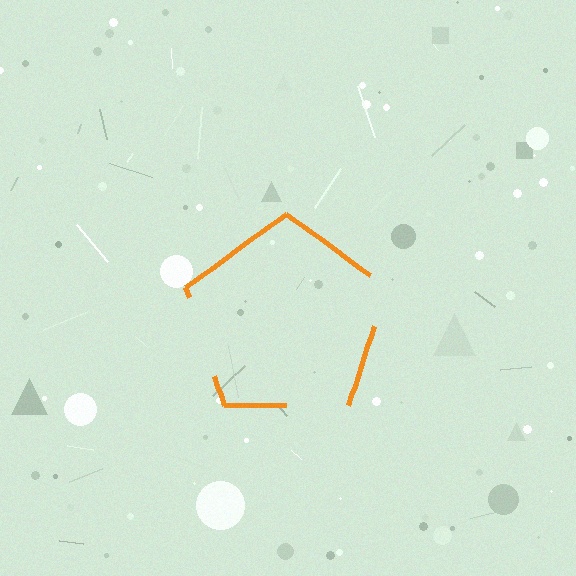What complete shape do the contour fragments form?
The contour fragments form a pentagon.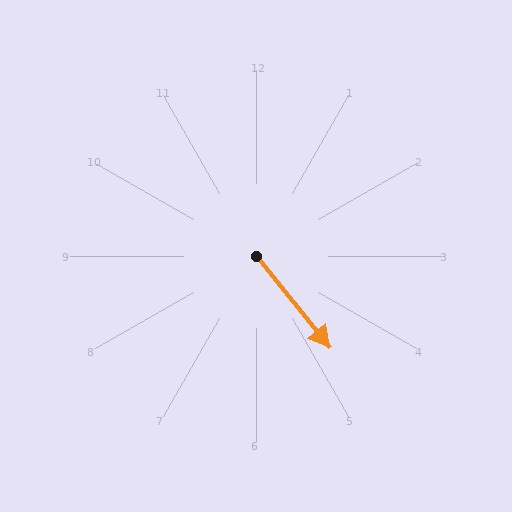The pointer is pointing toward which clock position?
Roughly 5 o'clock.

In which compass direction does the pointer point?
Southeast.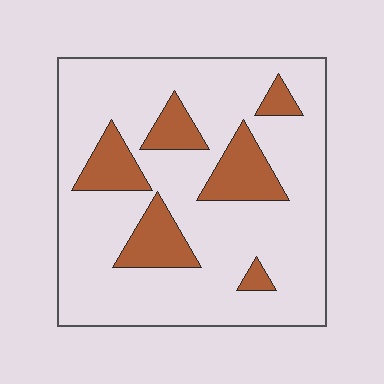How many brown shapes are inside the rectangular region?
6.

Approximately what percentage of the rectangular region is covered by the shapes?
Approximately 20%.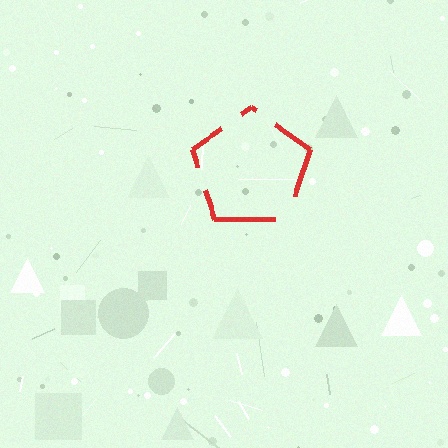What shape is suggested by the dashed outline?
The dashed outline suggests a pentagon.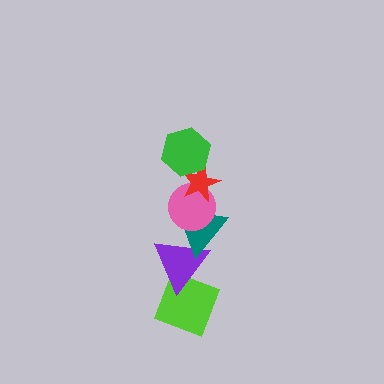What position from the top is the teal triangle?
The teal triangle is 4th from the top.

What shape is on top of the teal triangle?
The pink circle is on top of the teal triangle.